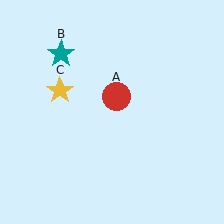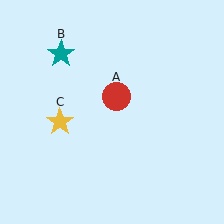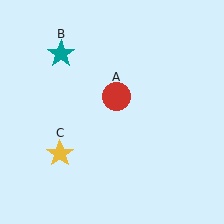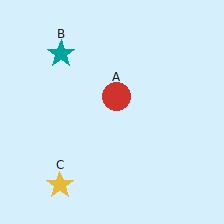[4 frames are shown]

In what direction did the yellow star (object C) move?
The yellow star (object C) moved down.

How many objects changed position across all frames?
1 object changed position: yellow star (object C).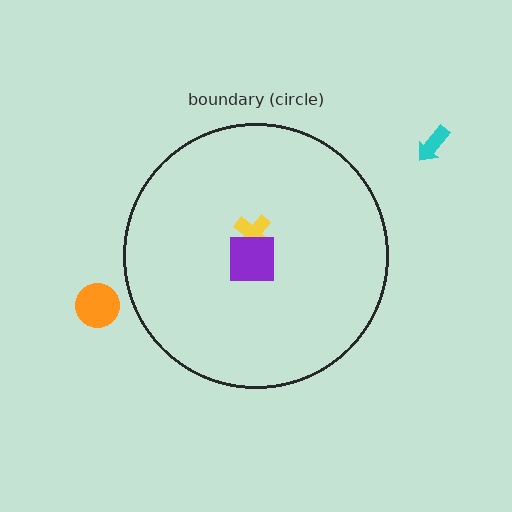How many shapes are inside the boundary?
2 inside, 2 outside.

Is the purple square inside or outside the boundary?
Inside.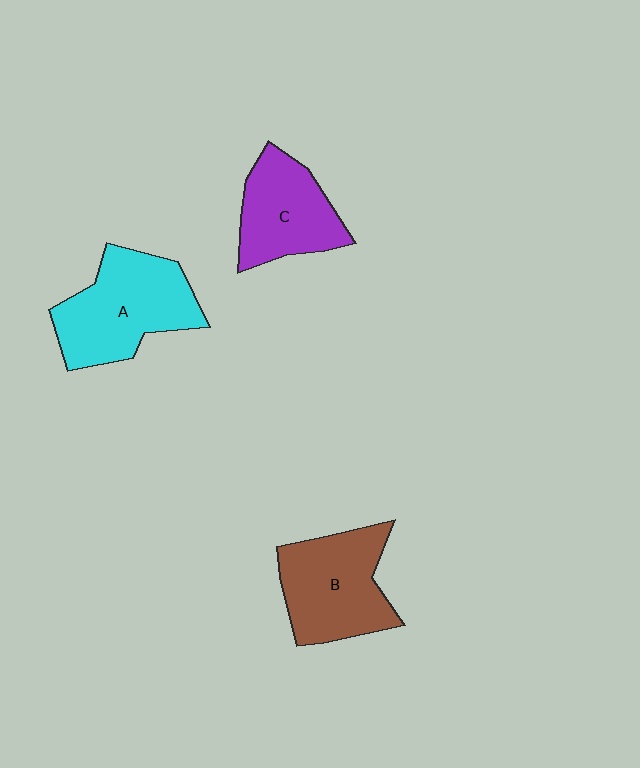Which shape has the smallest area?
Shape C (purple).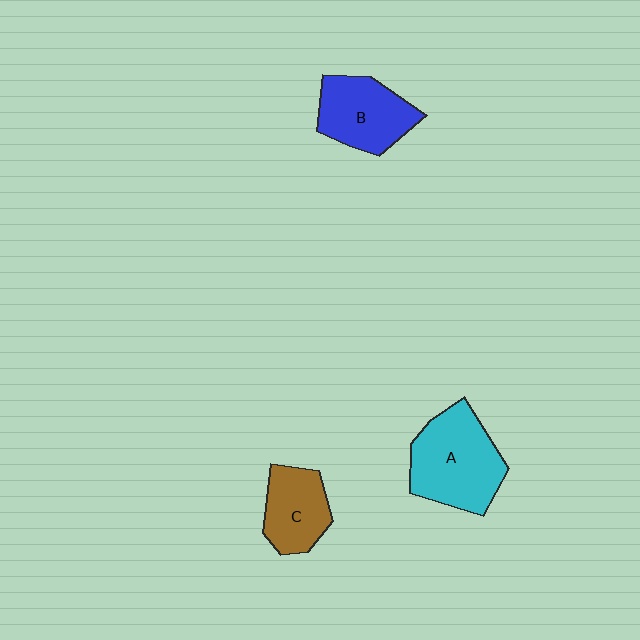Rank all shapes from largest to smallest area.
From largest to smallest: A (cyan), B (blue), C (brown).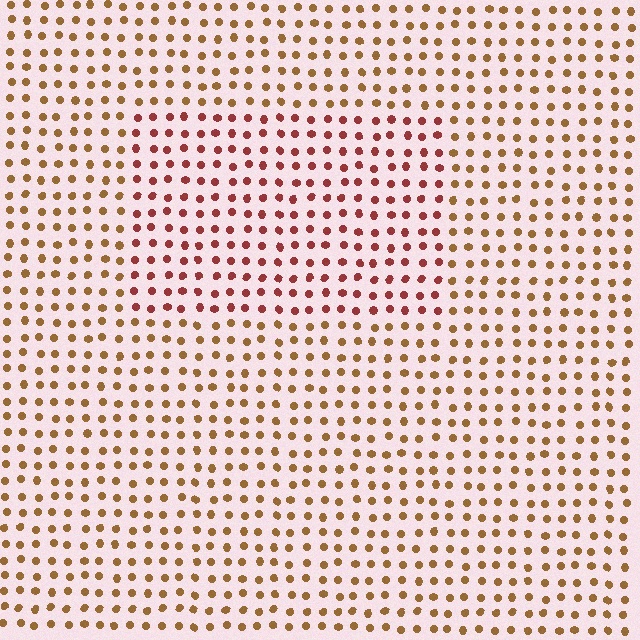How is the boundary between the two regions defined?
The boundary is defined purely by a slight shift in hue (about 35 degrees). Spacing, size, and orientation are identical on both sides.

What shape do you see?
I see a rectangle.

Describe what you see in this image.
The image is filled with small brown elements in a uniform arrangement. A rectangle-shaped region is visible where the elements are tinted to a slightly different hue, forming a subtle color boundary.